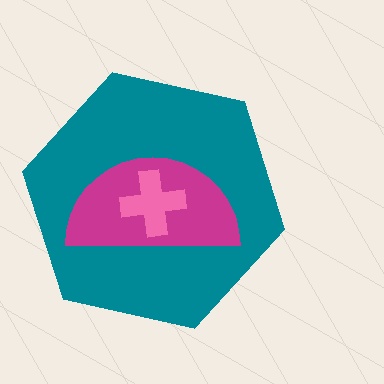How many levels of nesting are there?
3.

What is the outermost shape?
The teal hexagon.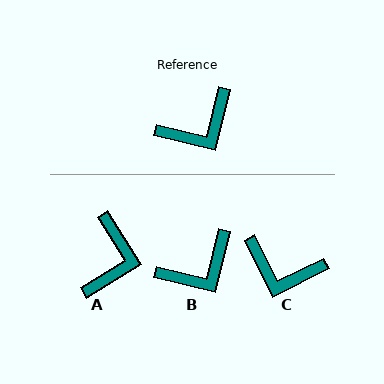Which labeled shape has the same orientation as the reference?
B.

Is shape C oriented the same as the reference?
No, it is off by about 50 degrees.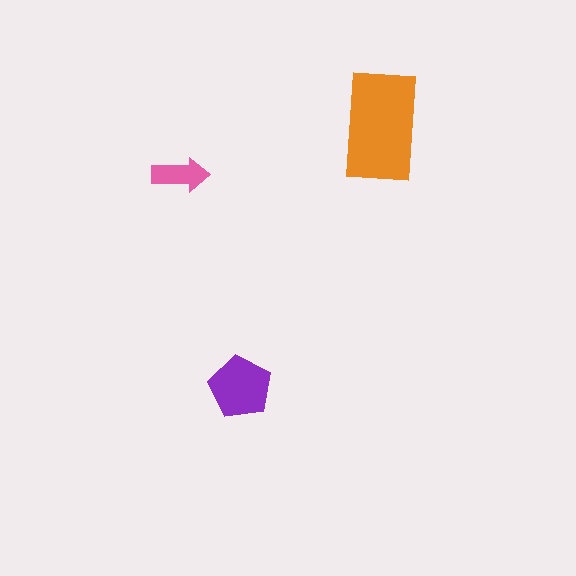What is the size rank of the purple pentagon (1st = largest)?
2nd.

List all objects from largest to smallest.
The orange rectangle, the purple pentagon, the pink arrow.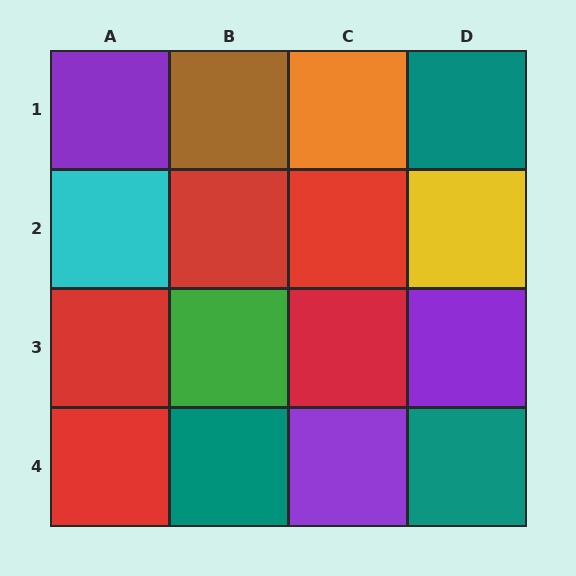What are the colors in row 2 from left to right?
Cyan, red, red, yellow.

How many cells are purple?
3 cells are purple.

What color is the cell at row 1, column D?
Teal.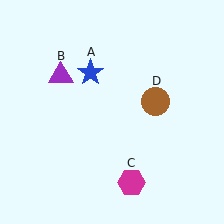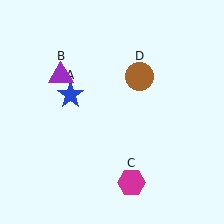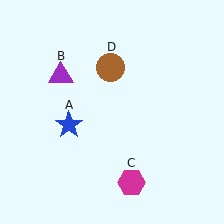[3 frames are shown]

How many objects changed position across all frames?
2 objects changed position: blue star (object A), brown circle (object D).